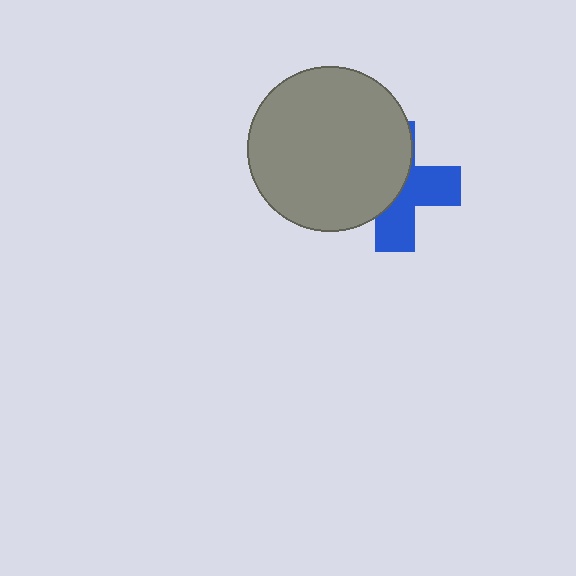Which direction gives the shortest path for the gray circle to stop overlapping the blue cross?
Moving left gives the shortest separation.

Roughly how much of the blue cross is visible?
About half of it is visible (roughly 47%).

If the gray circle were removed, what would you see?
You would see the complete blue cross.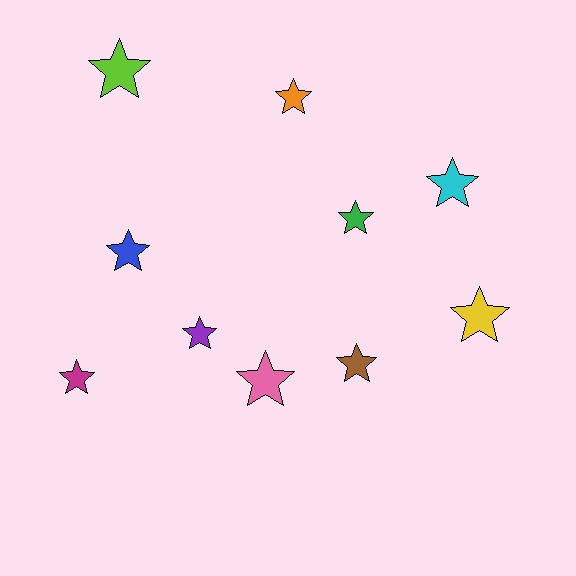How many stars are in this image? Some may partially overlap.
There are 10 stars.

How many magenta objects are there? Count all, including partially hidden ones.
There is 1 magenta object.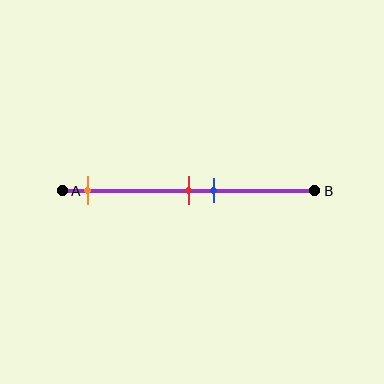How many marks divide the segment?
There are 3 marks dividing the segment.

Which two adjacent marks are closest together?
The red and blue marks are the closest adjacent pair.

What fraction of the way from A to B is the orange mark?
The orange mark is approximately 10% (0.1) of the way from A to B.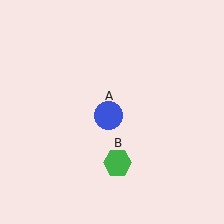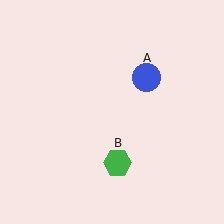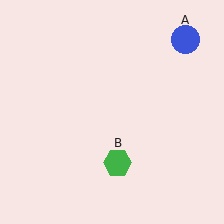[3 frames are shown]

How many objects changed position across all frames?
1 object changed position: blue circle (object A).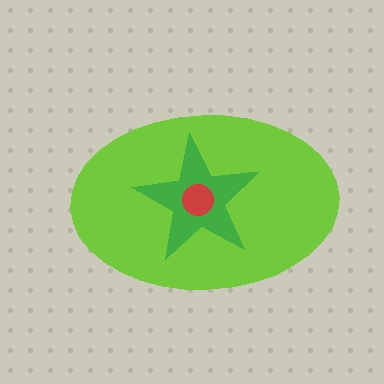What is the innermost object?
The red circle.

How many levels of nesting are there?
3.